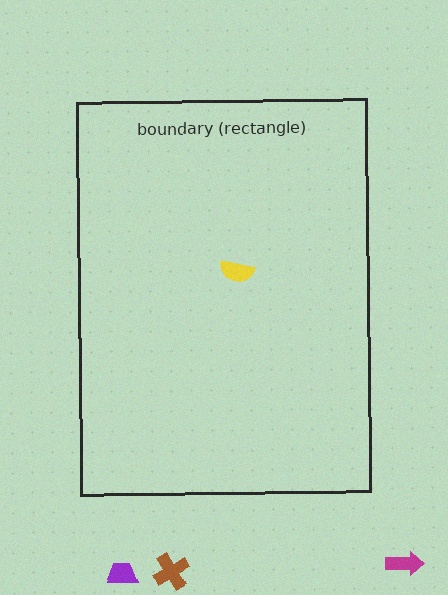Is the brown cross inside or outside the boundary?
Outside.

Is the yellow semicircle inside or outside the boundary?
Inside.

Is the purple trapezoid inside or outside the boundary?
Outside.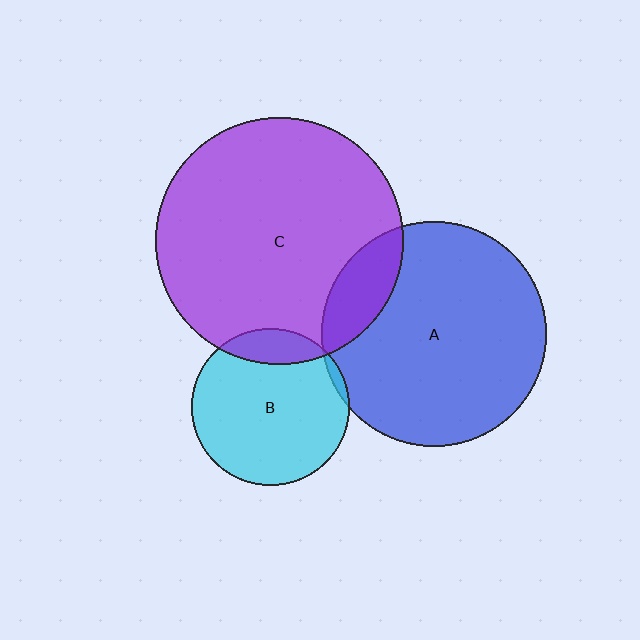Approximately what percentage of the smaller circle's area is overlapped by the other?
Approximately 15%.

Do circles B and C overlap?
Yes.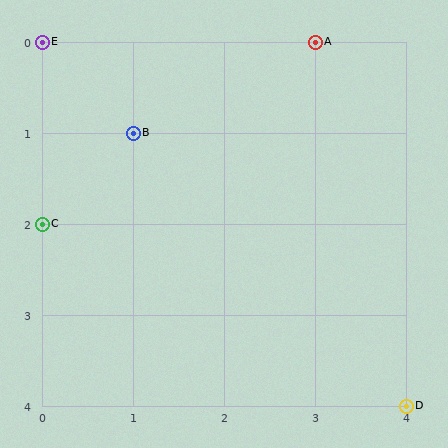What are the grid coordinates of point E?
Point E is at grid coordinates (0, 0).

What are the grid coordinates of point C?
Point C is at grid coordinates (0, 2).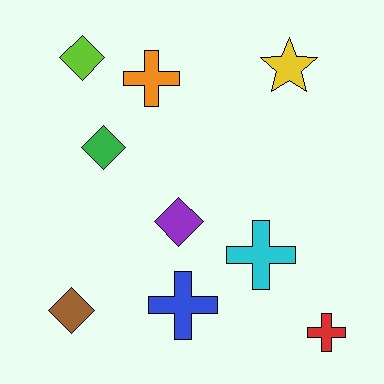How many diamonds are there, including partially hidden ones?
There are 4 diamonds.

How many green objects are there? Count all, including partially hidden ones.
There is 1 green object.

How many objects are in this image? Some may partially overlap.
There are 9 objects.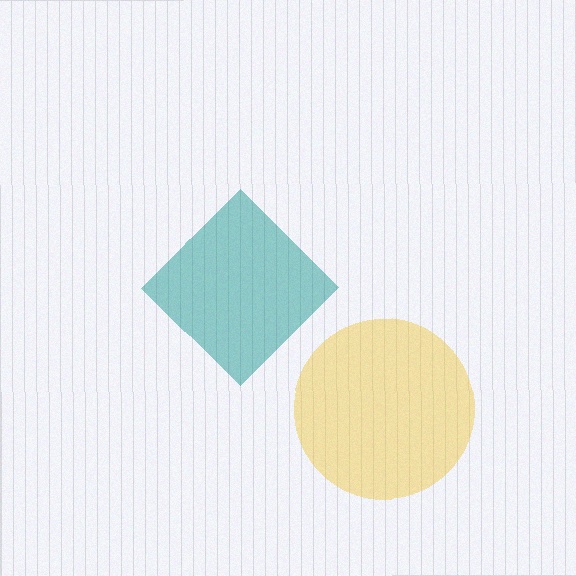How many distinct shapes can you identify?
There are 2 distinct shapes: a yellow circle, a teal diamond.